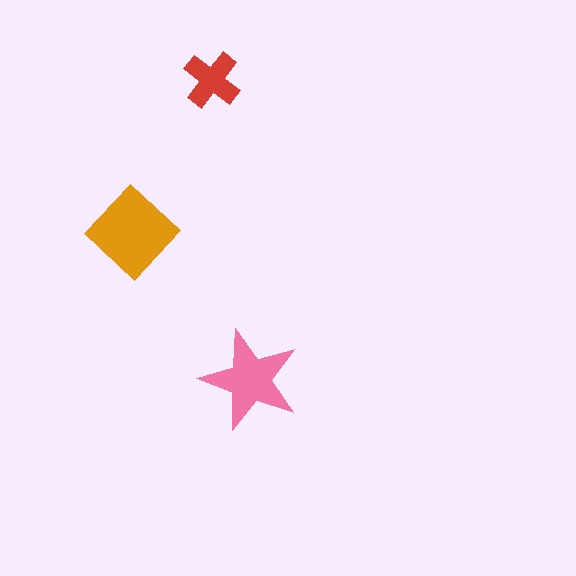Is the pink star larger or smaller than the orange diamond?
Smaller.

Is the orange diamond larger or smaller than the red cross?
Larger.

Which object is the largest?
The orange diamond.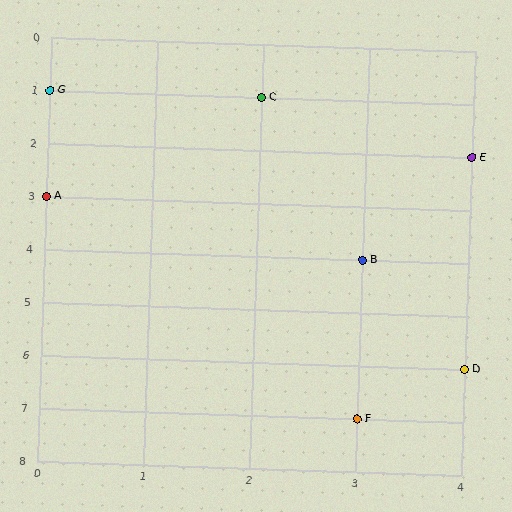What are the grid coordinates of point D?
Point D is at grid coordinates (4, 6).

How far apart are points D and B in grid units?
Points D and B are 1 column and 2 rows apart (about 2.2 grid units diagonally).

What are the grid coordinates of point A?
Point A is at grid coordinates (0, 3).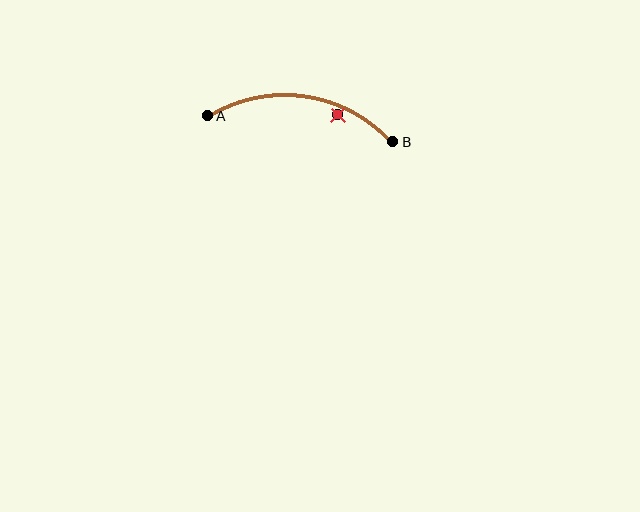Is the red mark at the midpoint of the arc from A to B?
No — the red mark does not lie on the arc at all. It sits slightly inside the curve.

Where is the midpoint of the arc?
The arc midpoint is the point on the curve farthest from the straight line joining A and B. It sits above that line.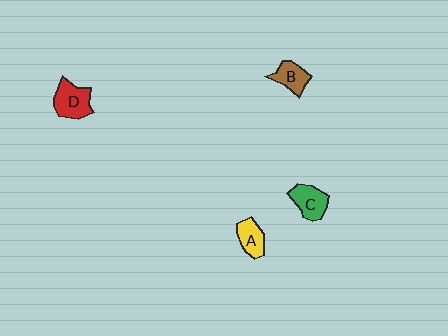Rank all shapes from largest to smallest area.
From largest to smallest: D (red), C (green), B (brown), A (yellow).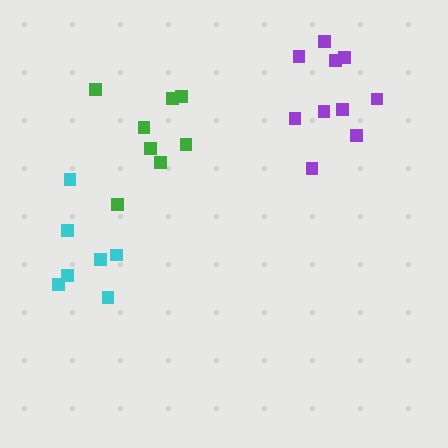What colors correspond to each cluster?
The clusters are colored: purple, cyan, green.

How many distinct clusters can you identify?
There are 3 distinct clusters.